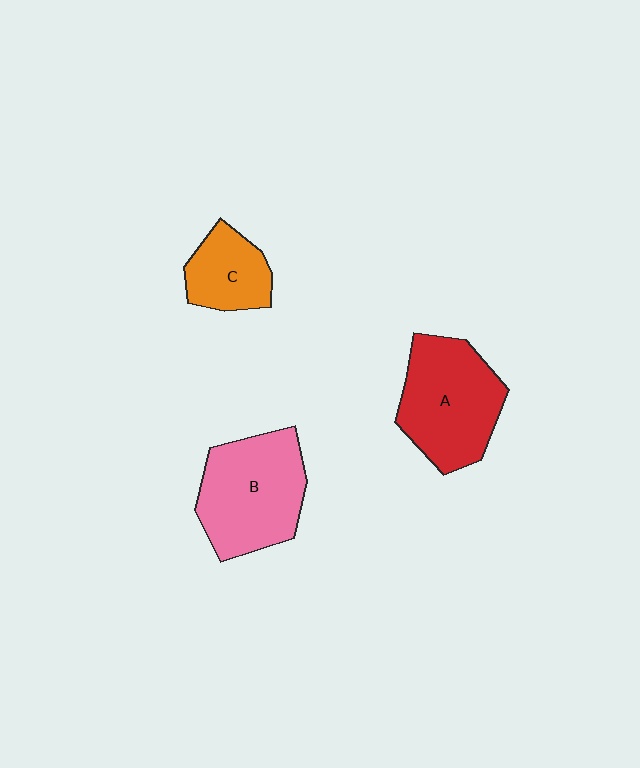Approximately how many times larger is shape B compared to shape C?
Approximately 1.9 times.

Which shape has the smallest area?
Shape C (orange).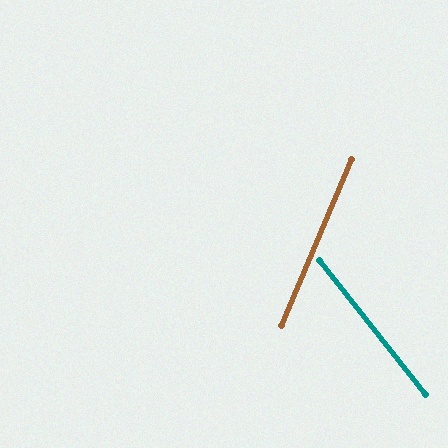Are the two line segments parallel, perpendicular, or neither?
Neither parallel nor perpendicular — they differ by about 61°.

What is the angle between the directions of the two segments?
Approximately 61 degrees.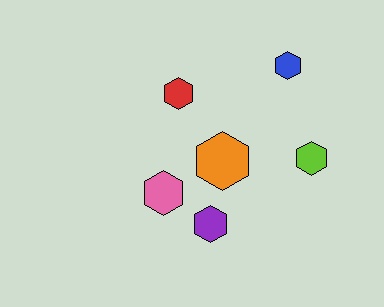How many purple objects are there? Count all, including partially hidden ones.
There is 1 purple object.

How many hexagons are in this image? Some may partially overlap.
There are 6 hexagons.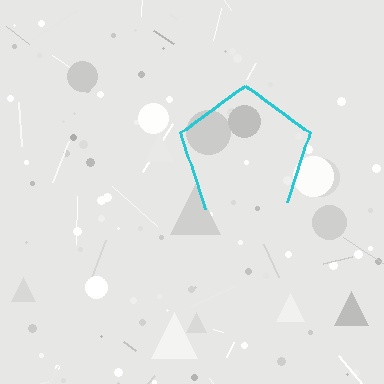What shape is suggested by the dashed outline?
The dashed outline suggests a pentagon.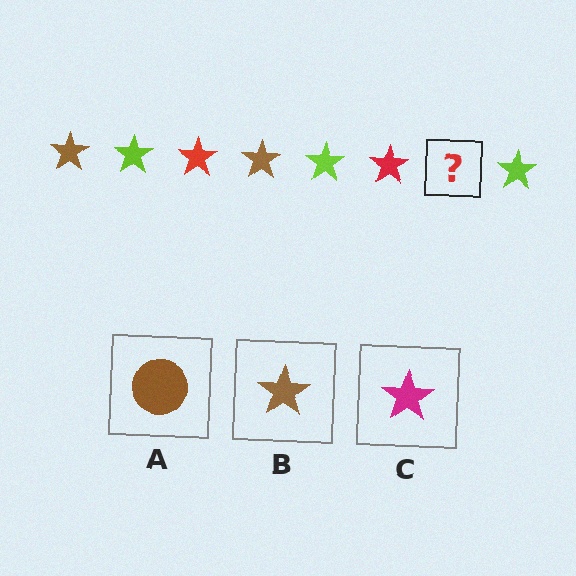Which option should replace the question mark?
Option B.